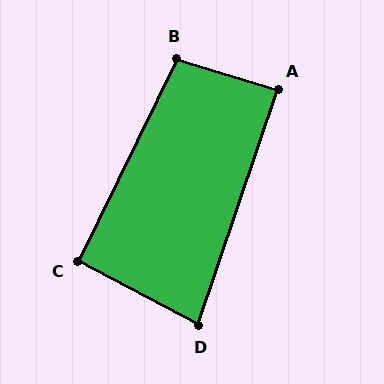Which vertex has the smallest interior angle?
D, at approximately 81 degrees.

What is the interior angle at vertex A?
Approximately 88 degrees (approximately right).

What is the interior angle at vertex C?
Approximately 92 degrees (approximately right).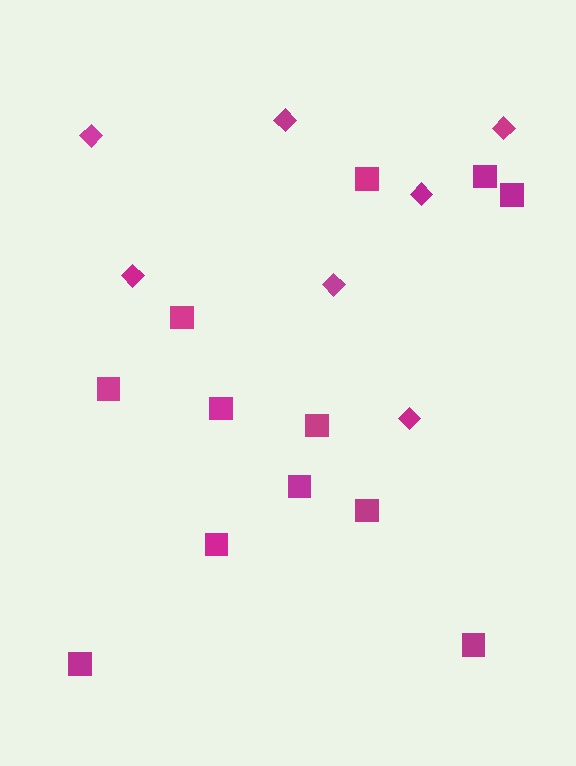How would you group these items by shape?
There are 2 groups: one group of diamonds (7) and one group of squares (12).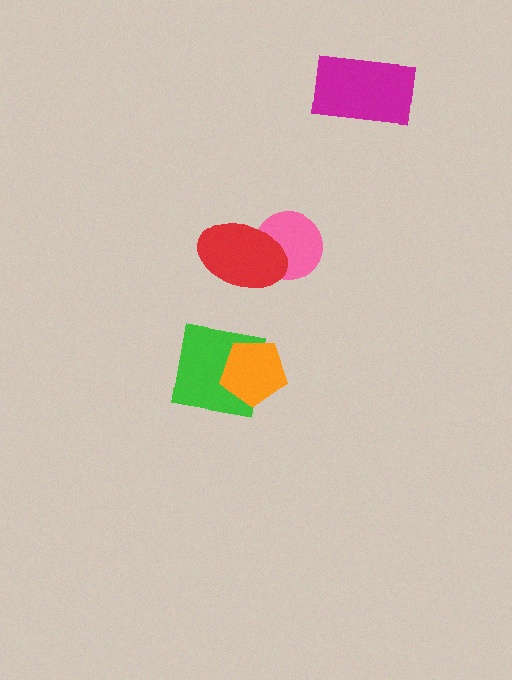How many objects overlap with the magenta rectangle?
0 objects overlap with the magenta rectangle.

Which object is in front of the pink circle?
The red ellipse is in front of the pink circle.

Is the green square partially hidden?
Yes, it is partially covered by another shape.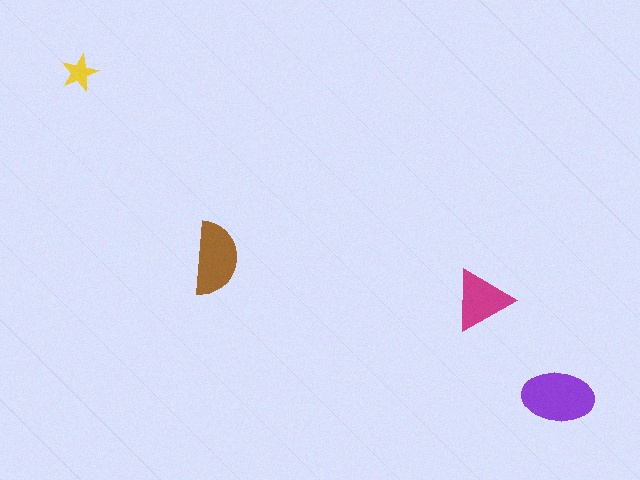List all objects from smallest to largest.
The yellow star, the magenta triangle, the brown semicircle, the purple ellipse.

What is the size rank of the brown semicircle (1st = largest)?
2nd.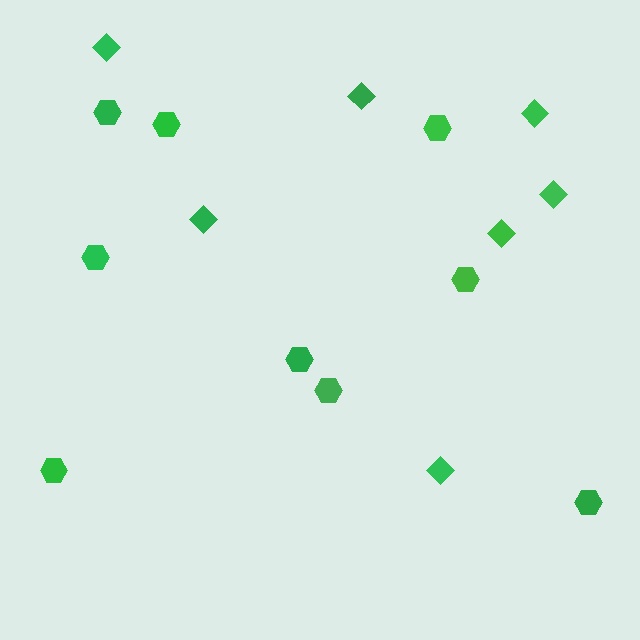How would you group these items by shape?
There are 2 groups: one group of hexagons (9) and one group of diamonds (7).